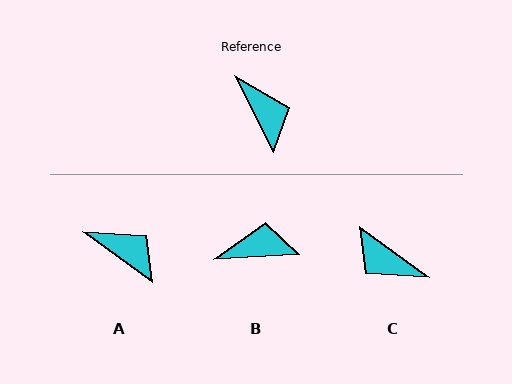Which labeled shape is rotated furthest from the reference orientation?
C, about 154 degrees away.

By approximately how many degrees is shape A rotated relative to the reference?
Approximately 26 degrees counter-clockwise.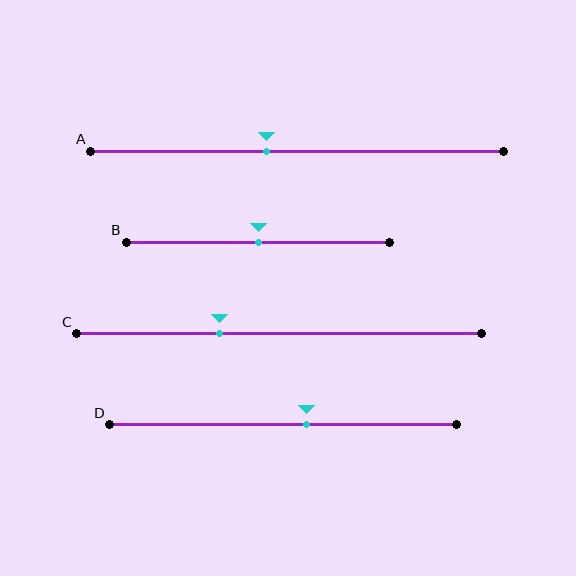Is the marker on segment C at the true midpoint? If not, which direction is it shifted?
No, the marker on segment C is shifted to the left by about 15% of the segment length.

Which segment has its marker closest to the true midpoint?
Segment B has its marker closest to the true midpoint.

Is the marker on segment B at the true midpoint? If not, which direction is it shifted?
Yes, the marker on segment B is at the true midpoint.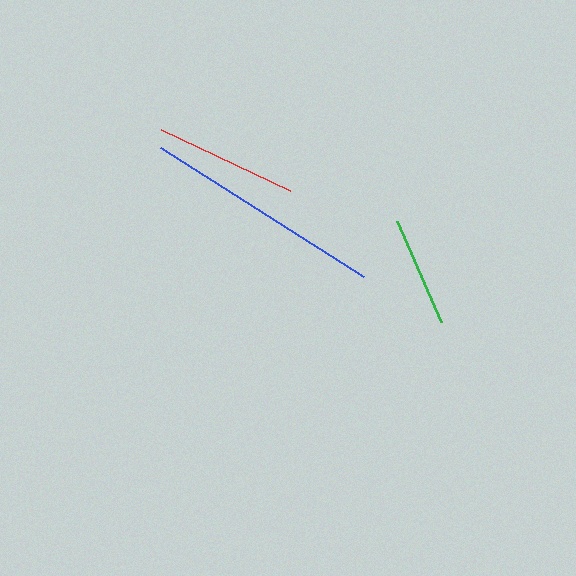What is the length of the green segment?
The green segment is approximately 111 pixels long.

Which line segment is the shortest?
The green line is the shortest at approximately 111 pixels.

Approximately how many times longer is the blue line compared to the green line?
The blue line is approximately 2.2 times the length of the green line.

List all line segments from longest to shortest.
From longest to shortest: blue, red, green.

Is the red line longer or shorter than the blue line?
The blue line is longer than the red line.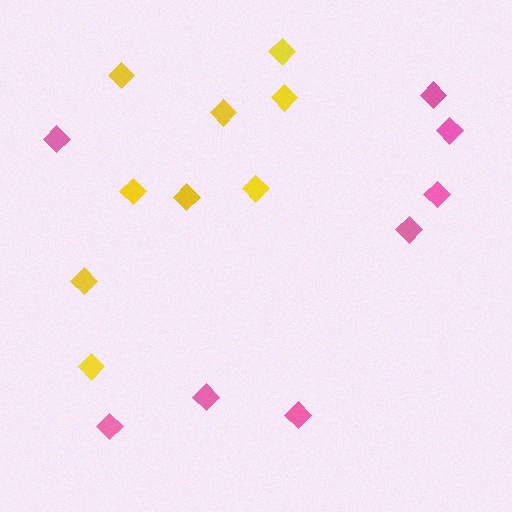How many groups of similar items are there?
There are 2 groups: one group of pink diamonds (8) and one group of yellow diamonds (9).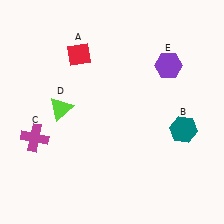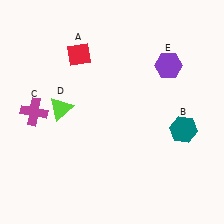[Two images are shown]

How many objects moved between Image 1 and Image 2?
1 object moved between the two images.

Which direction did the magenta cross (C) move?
The magenta cross (C) moved up.